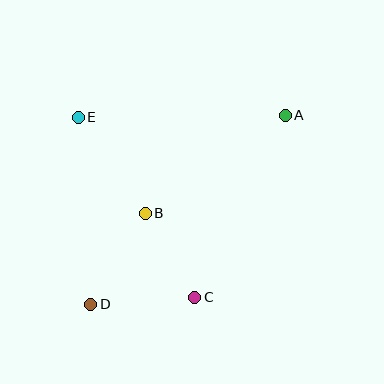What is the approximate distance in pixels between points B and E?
The distance between B and E is approximately 117 pixels.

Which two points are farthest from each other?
Points A and D are farthest from each other.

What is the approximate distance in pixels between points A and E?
The distance between A and E is approximately 207 pixels.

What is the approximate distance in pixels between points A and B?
The distance between A and B is approximately 171 pixels.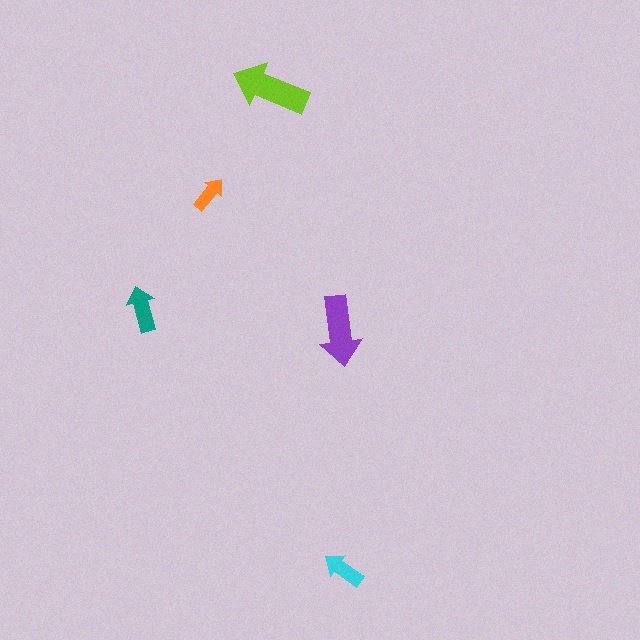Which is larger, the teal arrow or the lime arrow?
The lime one.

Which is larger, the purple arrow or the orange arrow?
The purple one.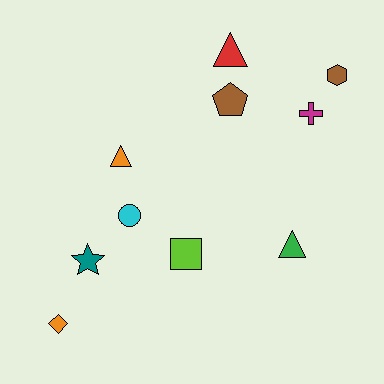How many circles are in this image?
There is 1 circle.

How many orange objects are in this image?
There are 2 orange objects.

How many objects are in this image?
There are 10 objects.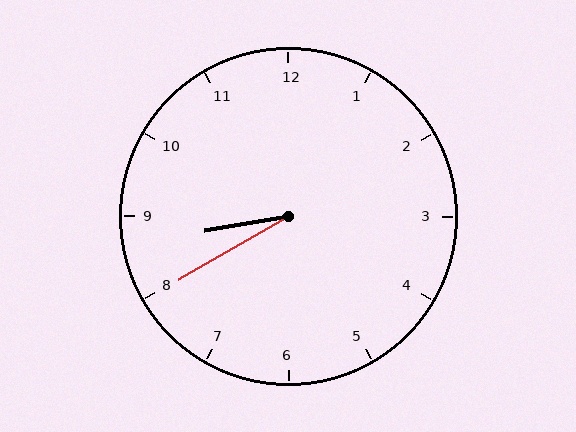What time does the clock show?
8:40.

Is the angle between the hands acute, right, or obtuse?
It is acute.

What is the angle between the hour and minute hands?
Approximately 20 degrees.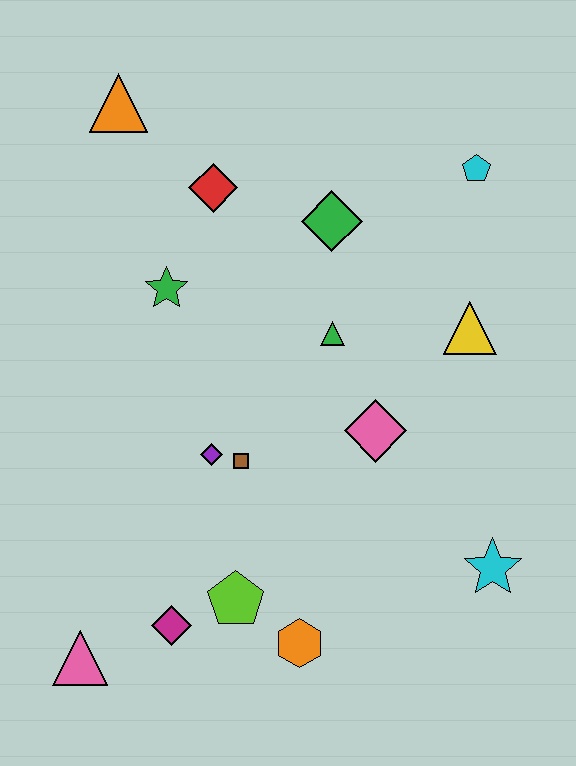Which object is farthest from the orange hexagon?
The orange triangle is farthest from the orange hexagon.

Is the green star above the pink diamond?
Yes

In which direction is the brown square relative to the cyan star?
The brown square is to the left of the cyan star.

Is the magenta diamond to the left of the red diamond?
Yes